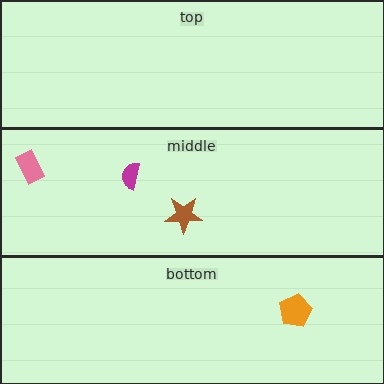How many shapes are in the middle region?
3.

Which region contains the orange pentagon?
The bottom region.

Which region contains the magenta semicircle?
The middle region.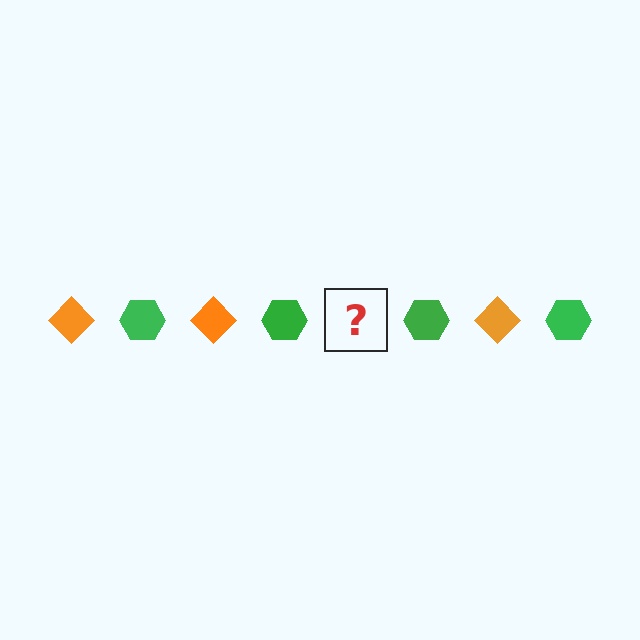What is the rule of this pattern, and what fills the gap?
The rule is that the pattern alternates between orange diamond and green hexagon. The gap should be filled with an orange diamond.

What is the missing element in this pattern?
The missing element is an orange diamond.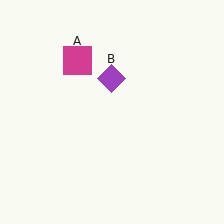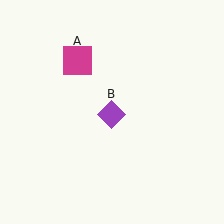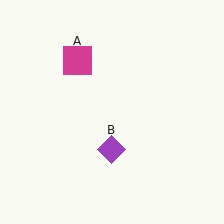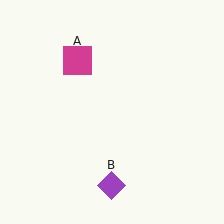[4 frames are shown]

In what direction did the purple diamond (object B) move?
The purple diamond (object B) moved down.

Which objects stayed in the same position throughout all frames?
Magenta square (object A) remained stationary.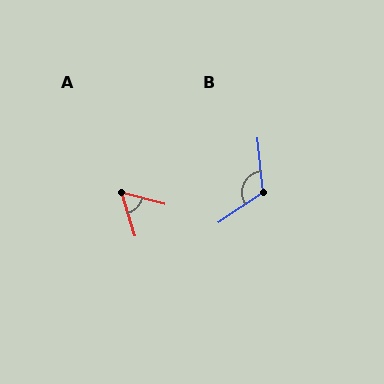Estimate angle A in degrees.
Approximately 58 degrees.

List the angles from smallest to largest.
A (58°), B (118°).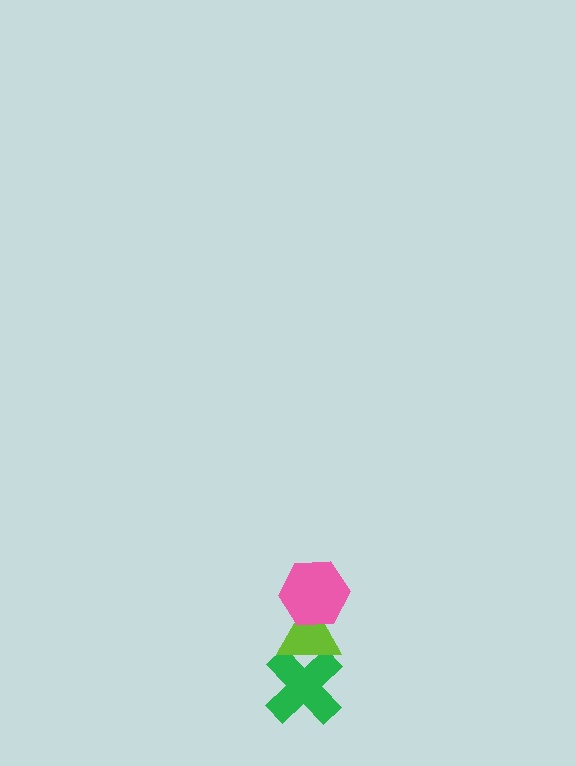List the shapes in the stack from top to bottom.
From top to bottom: the pink hexagon, the lime triangle, the green cross.